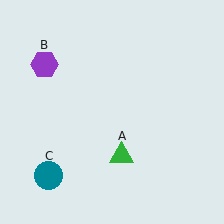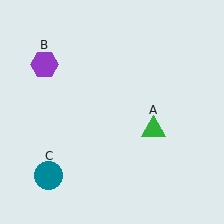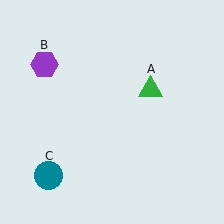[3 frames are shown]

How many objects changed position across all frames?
1 object changed position: green triangle (object A).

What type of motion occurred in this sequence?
The green triangle (object A) rotated counterclockwise around the center of the scene.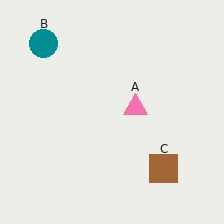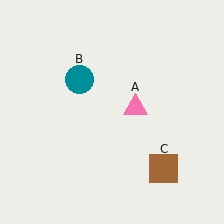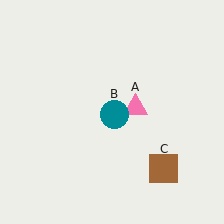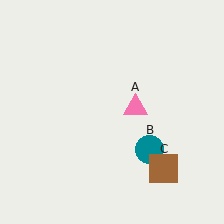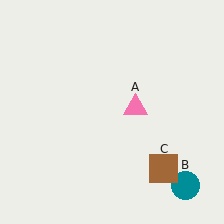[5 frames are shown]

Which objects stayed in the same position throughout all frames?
Pink triangle (object A) and brown square (object C) remained stationary.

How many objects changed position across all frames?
1 object changed position: teal circle (object B).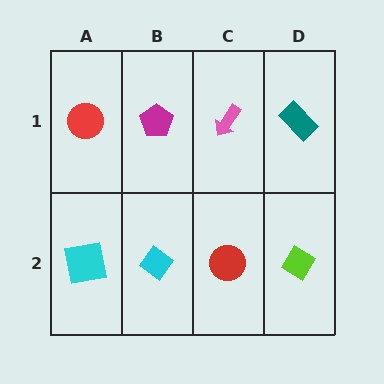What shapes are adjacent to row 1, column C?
A red circle (row 2, column C), a magenta pentagon (row 1, column B), a teal rectangle (row 1, column D).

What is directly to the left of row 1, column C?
A magenta pentagon.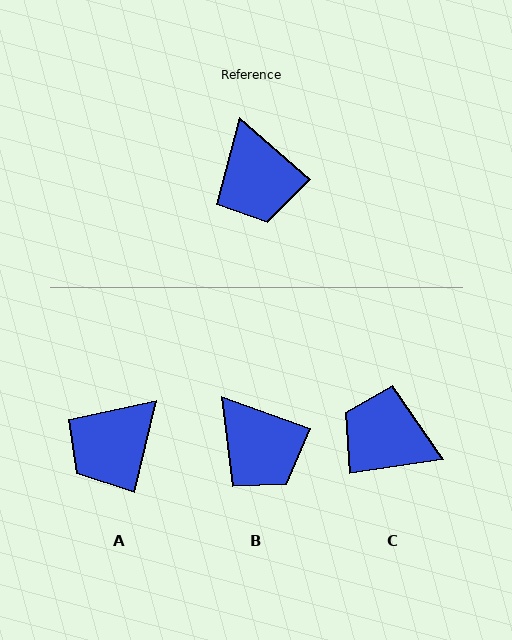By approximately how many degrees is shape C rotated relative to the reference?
Approximately 131 degrees clockwise.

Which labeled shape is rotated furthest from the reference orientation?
C, about 131 degrees away.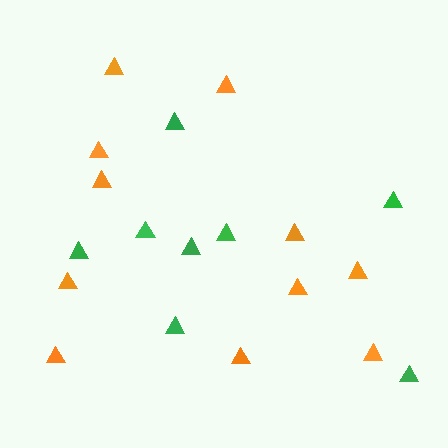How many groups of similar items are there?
There are 2 groups: one group of green triangles (8) and one group of orange triangles (11).